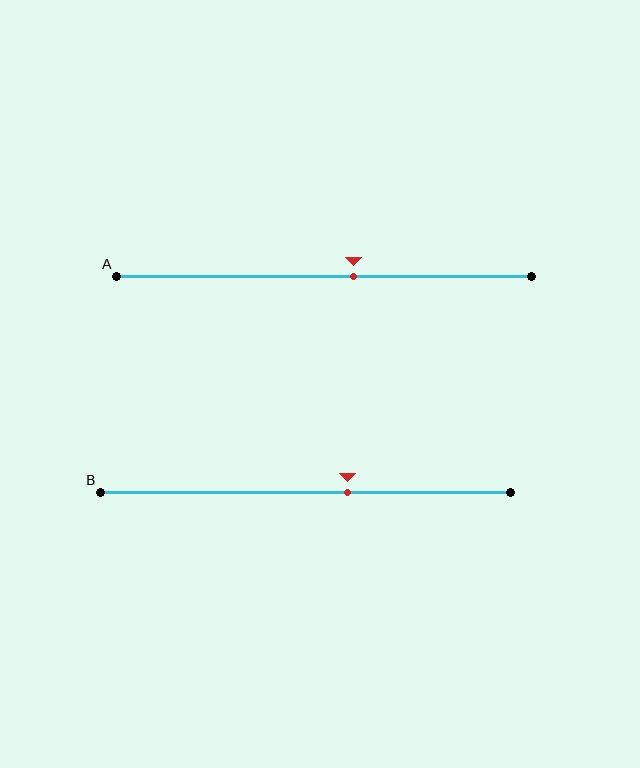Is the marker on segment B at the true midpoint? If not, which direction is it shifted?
No, the marker on segment B is shifted to the right by about 10% of the segment length.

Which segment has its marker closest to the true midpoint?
Segment A has its marker closest to the true midpoint.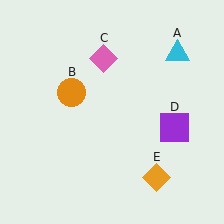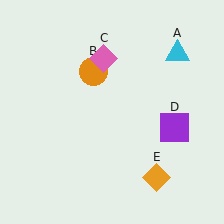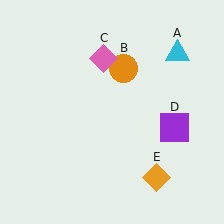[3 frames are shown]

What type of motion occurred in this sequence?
The orange circle (object B) rotated clockwise around the center of the scene.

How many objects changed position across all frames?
1 object changed position: orange circle (object B).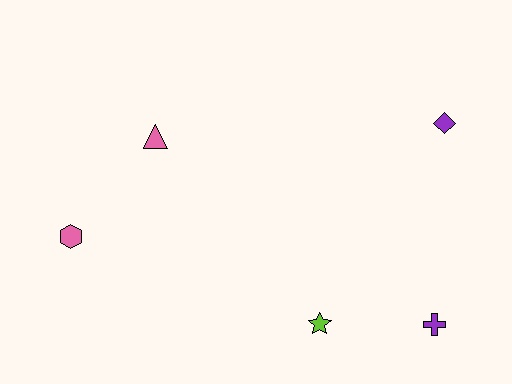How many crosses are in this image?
There is 1 cross.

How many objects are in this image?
There are 5 objects.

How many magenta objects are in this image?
There are no magenta objects.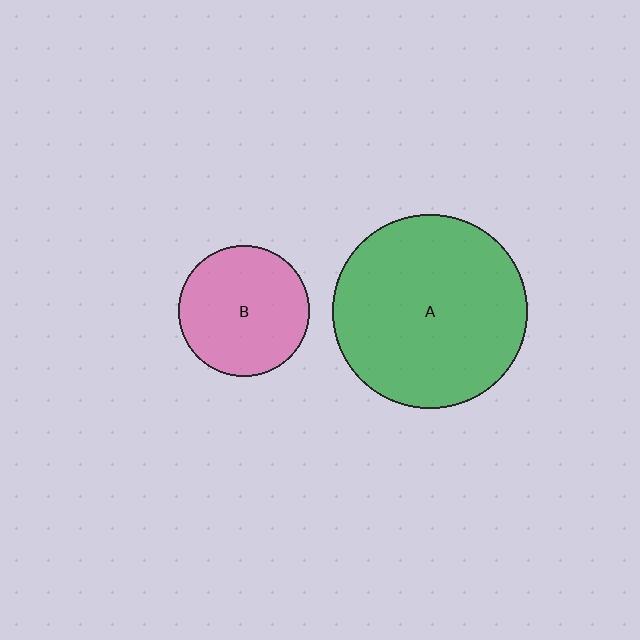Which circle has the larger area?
Circle A (green).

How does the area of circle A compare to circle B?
Approximately 2.2 times.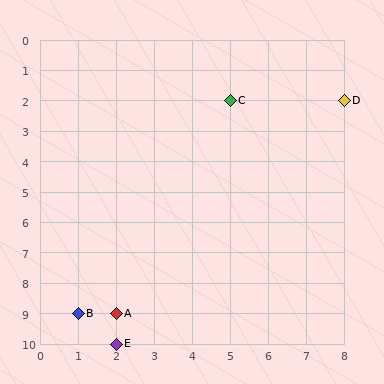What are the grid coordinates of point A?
Point A is at grid coordinates (2, 9).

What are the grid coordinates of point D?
Point D is at grid coordinates (8, 2).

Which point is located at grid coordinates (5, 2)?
Point C is at (5, 2).